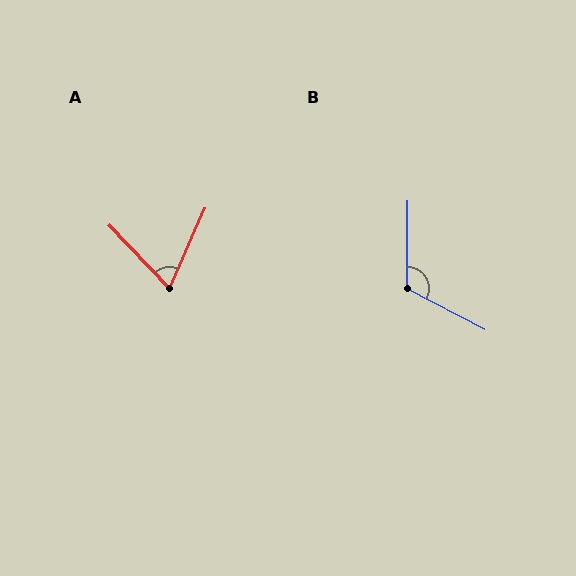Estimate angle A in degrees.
Approximately 67 degrees.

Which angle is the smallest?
A, at approximately 67 degrees.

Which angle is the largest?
B, at approximately 117 degrees.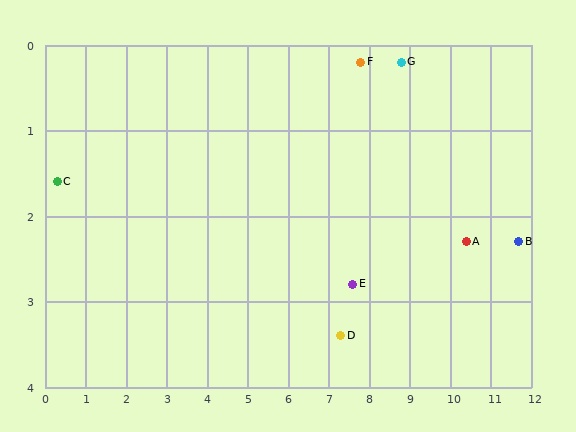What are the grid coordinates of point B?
Point B is at approximately (11.7, 2.3).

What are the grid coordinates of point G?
Point G is at approximately (8.8, 0.2).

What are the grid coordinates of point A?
Point A is at approximately (10.4, 2.3).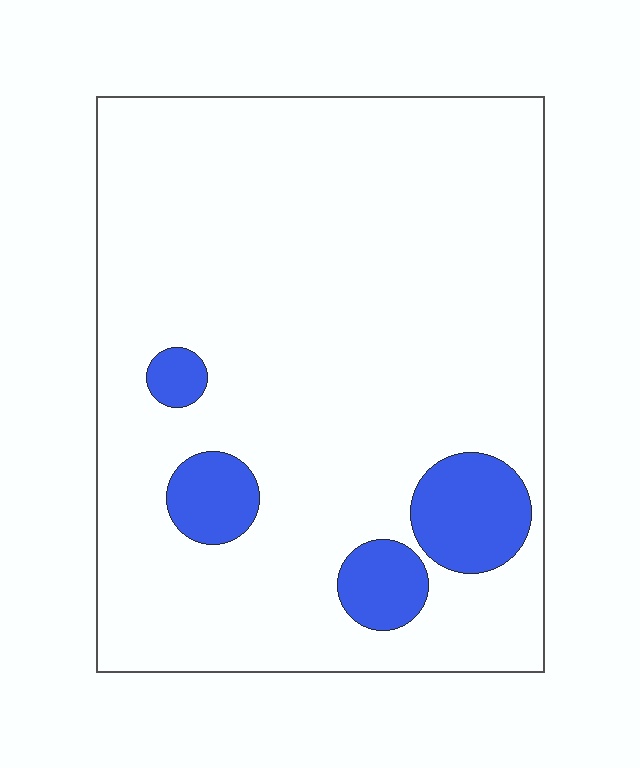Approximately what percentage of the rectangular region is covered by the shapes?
Approximately 10%.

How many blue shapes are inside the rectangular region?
4.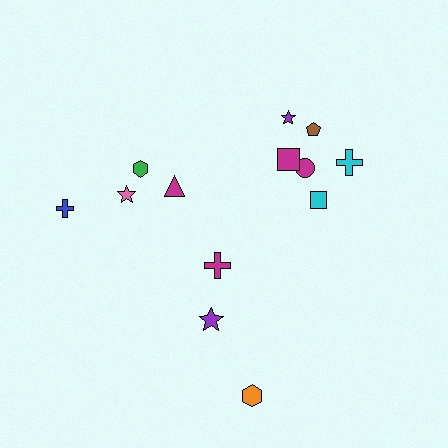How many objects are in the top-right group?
There are 6 objects.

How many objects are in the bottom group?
There are 3 objects.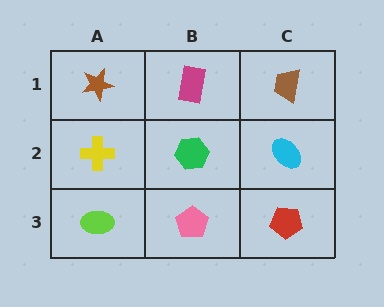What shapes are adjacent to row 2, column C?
A brown trapezoid (row 1, column C), a red pentagon (row 3, column C), a green hexagon (row 2, column B).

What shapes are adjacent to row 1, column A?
A yellow cross (row 2, column A), a magenta rectangle (row 1, column B).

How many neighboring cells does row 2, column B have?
4.